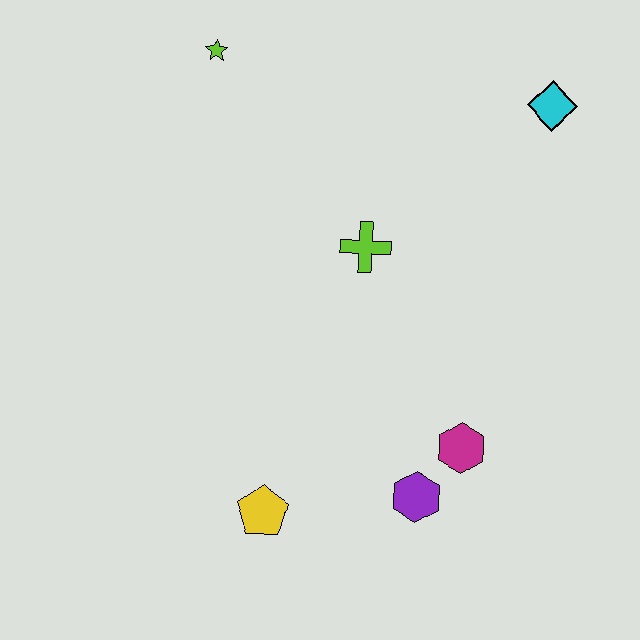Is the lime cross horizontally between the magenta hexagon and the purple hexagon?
No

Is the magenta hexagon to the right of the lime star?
Yes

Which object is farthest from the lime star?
The purple hexagon is farthest from the lime star.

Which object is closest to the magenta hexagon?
The purple hexagon is closest to the magenta hexagon.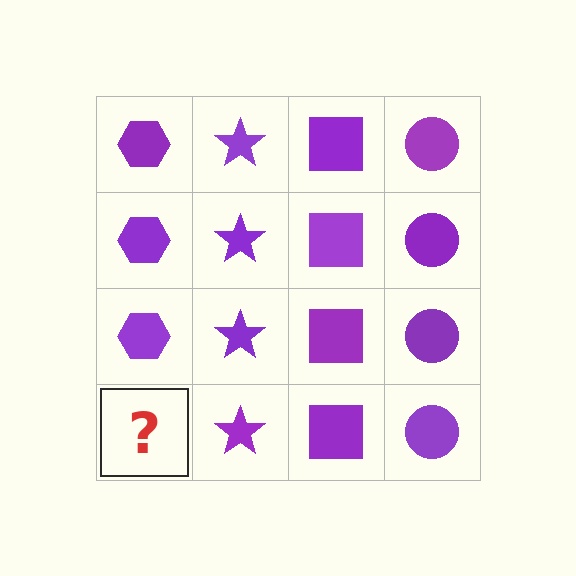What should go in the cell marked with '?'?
The missing cell should contain a purple hexagon.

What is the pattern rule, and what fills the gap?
The rule is that each column has a consistent shape. The gap should be filled with a purple hexagon.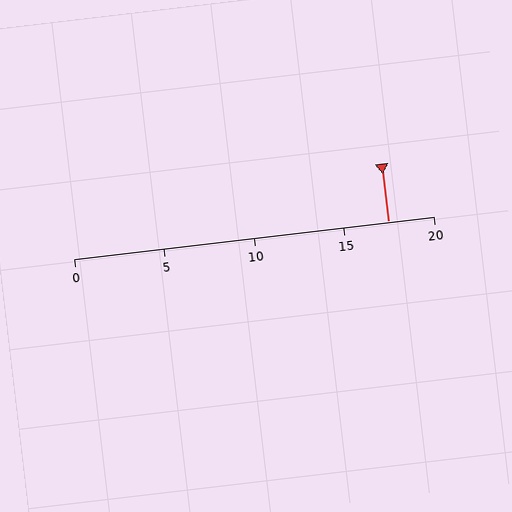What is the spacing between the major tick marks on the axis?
The major ticks are spaced 5 apart.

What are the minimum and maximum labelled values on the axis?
The axis runs from 0 to 20.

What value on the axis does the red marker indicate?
The marker indicates approximately 17.5.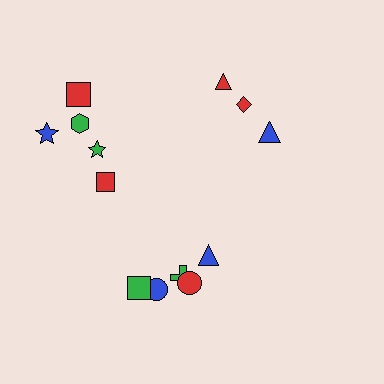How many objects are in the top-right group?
There are 3 objects.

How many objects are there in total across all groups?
There are 13 objects.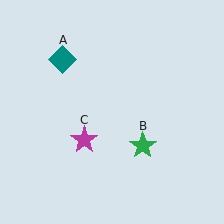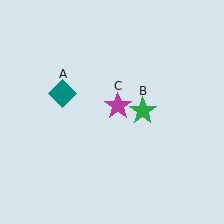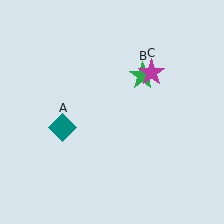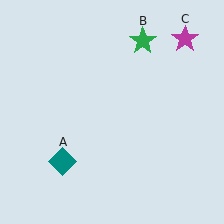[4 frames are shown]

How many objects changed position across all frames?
3 objects changed position: teal diamond (object A), green star (object B), magenta star (object C).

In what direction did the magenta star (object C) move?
The magenta star (object C) moved up and to the right.